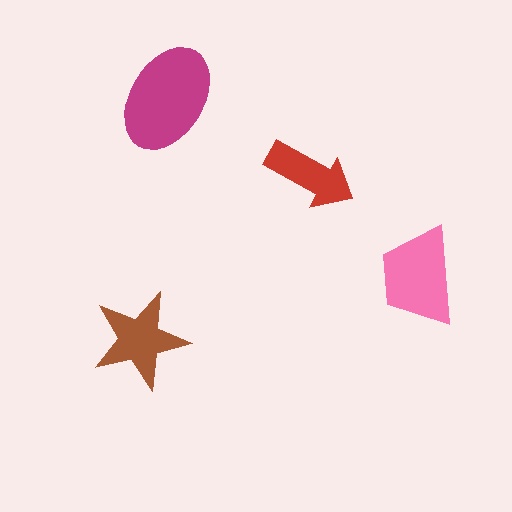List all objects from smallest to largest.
The red arrow, the brown star, the pink trapezoid, the magenta ellipse.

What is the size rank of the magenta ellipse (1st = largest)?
1st.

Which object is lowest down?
The brown star is bottommost.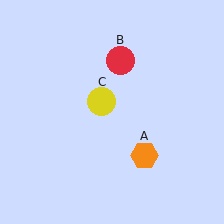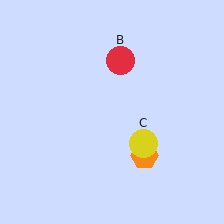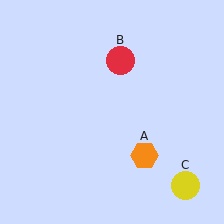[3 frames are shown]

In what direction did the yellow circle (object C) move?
The yellow circle (object C) moved down and to the right.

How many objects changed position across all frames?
1 object changed position: yellow circle (object C).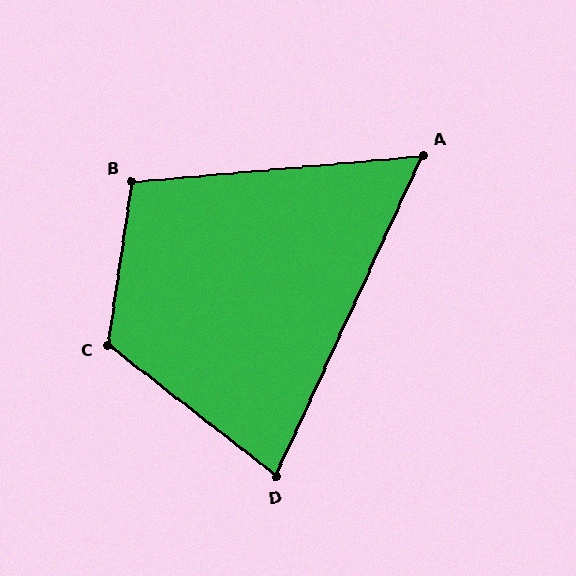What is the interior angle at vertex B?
Approximately 103 degrees (obtuse).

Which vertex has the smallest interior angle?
A, at approximately 60 degrees.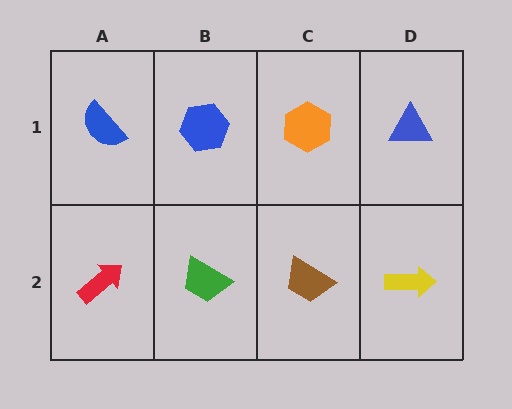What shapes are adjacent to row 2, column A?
A blue semicircle (row 1, column A), a green trapezoid (row 2, column B).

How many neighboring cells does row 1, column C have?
3.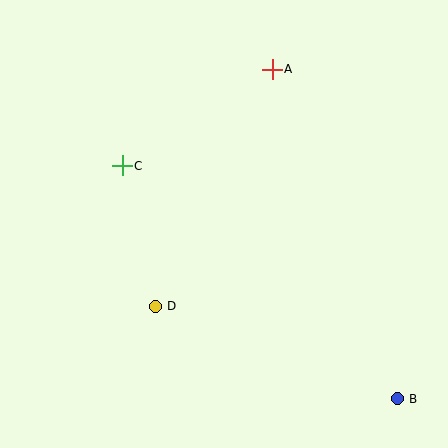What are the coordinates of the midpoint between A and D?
The midpoint between A and D is at (214, 188).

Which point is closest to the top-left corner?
Point C is closest to the top-left corner.